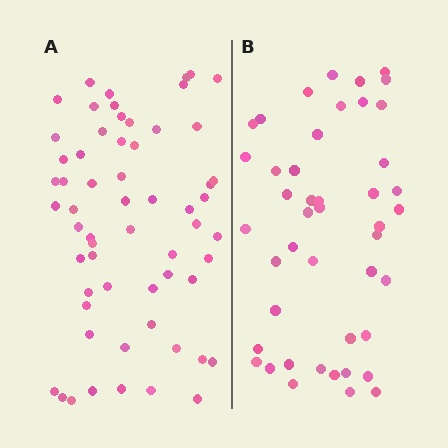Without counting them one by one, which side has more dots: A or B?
Region A (the left region) has more dots.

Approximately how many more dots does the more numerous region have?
Region A has approximately 15 more dots than region B.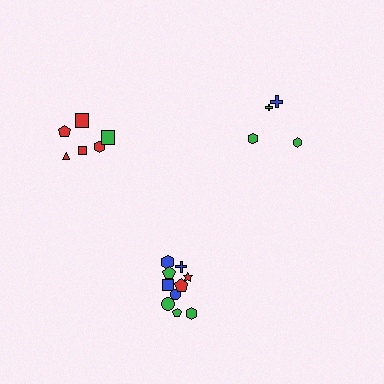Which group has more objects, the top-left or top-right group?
The top-left group.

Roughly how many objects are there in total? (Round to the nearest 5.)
Roughly 20 objects in total.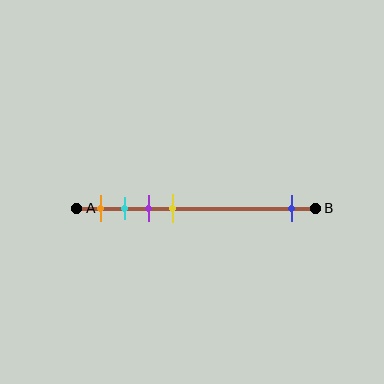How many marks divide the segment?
There are 5 marks dividing the segment.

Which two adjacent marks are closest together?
The cyan and purple marks are the closest adjacent pair.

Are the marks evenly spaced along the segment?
No, the marks are not evenly spaced.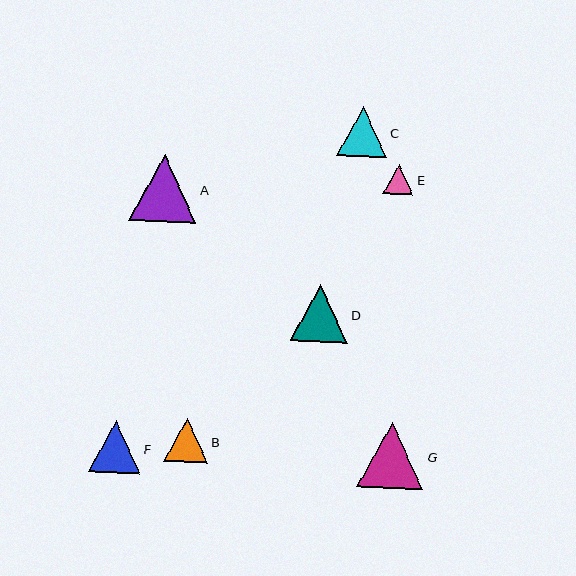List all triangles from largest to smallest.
From largest to smallest: A, G, D, F, C, B, E.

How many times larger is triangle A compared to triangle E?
Triangle A is approximately 2.2 times the size of triangle E.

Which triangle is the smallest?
Triangle E is the smallest with a size of approximately 30 pixels.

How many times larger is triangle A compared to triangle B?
Triangle A is approximately 1.5 times the size of triangle B.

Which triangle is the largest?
Triangle A is the largest with a size of approximately 67 pixels.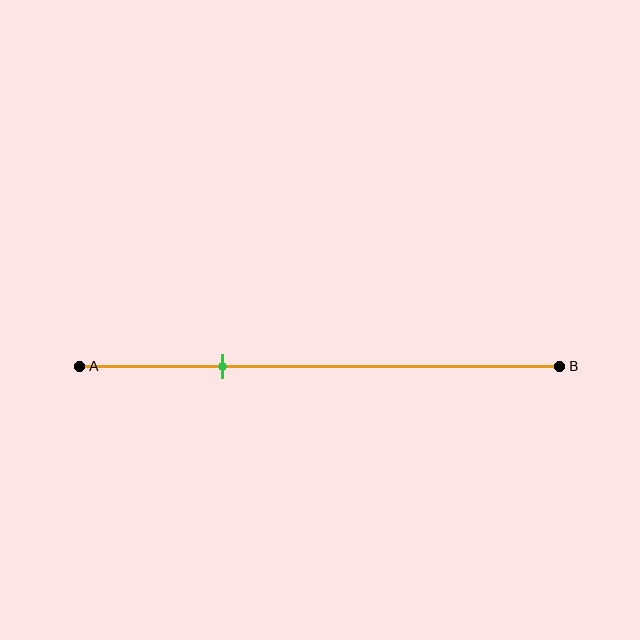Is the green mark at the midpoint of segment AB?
No, the mark is at about 30% from A, not at the 50% midpoint.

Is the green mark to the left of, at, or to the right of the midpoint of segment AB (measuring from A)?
The green mark is to the left of the midpoint of segment AB.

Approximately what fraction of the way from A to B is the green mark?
The green mark is approximately 30% of the way from A to B.